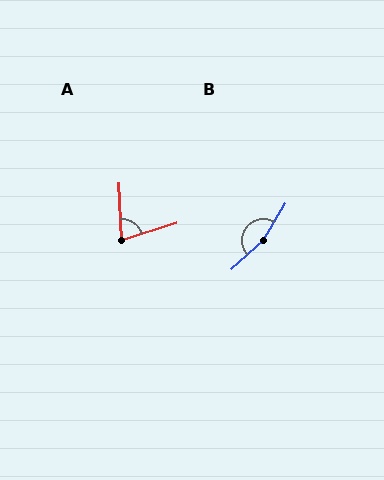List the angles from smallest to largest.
A (76°), B (163°).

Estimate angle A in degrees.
Approximately 76 degrees.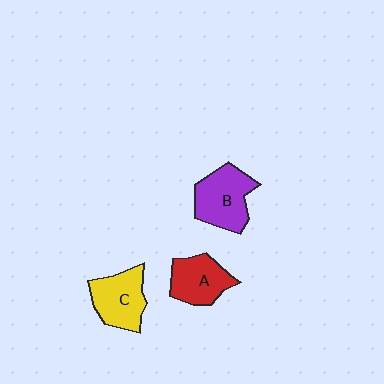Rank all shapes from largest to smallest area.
From largest to smallest: B (purple), C (yellow), A (red).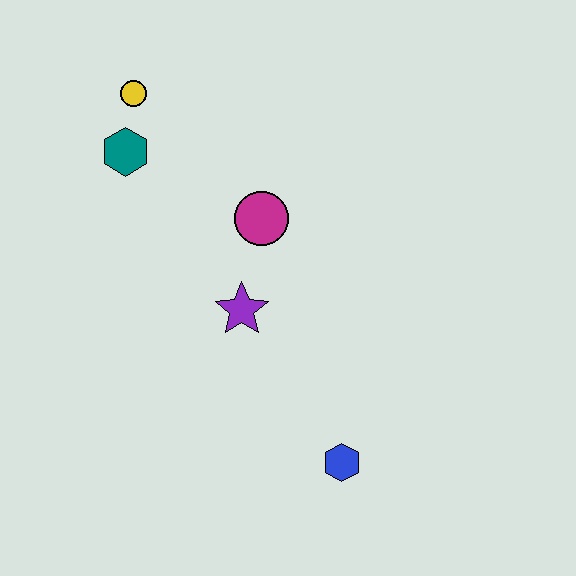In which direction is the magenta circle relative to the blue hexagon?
The magenta circle is above the blue hexagon.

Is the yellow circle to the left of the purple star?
Yes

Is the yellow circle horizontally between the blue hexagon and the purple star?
No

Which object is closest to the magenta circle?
The purple star is closest to the magenta circle.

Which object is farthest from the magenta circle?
The blue hexagon is farthest from the magenta circle.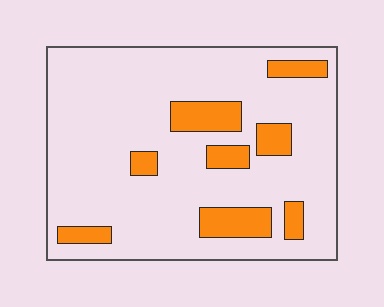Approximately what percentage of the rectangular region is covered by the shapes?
Approximately 15%.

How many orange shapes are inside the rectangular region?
8.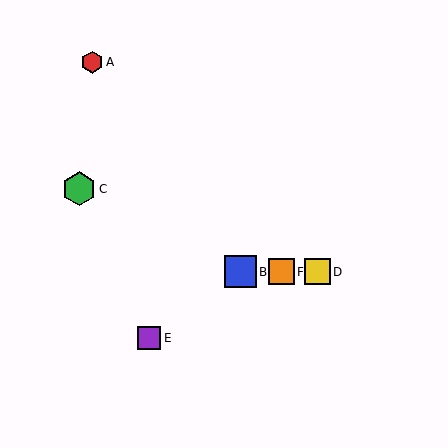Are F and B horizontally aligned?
Yes, both are at y≈272.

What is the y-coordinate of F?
Object F is at y≈272.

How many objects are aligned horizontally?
3 objects (B, D, F) are aligned horizontally.